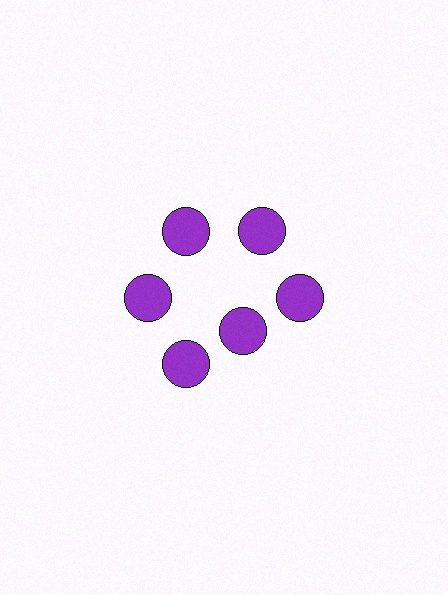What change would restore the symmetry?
The symmetry would be restored by moving it outward, back onto the ring so that all 6 circles sit at equal angles and equal distance from the center.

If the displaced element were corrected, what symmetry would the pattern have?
It would have 6-fold rotational symmetry — the pattern would map onto itself every 60 degrees.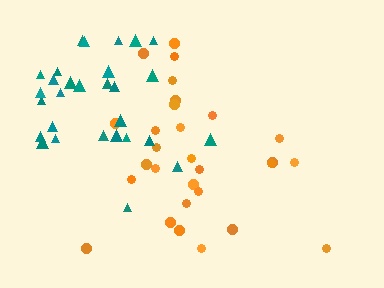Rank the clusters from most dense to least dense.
teal, orange.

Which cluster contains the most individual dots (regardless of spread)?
Orange (29).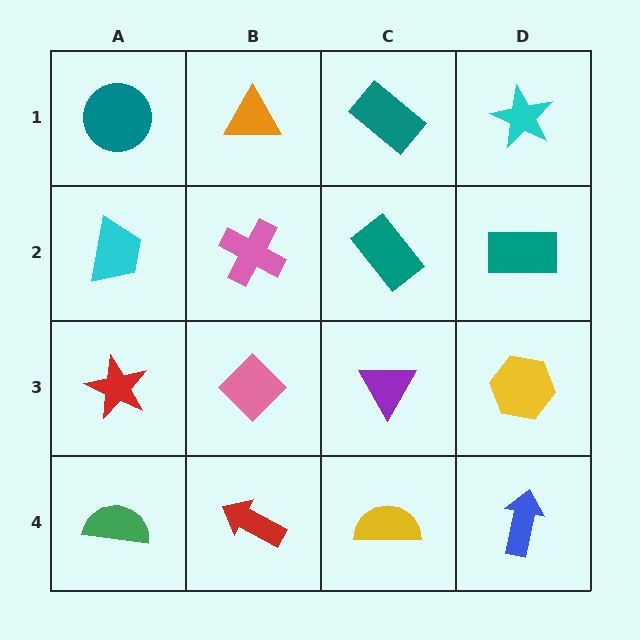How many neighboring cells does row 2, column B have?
4.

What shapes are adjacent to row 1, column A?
A cyan trapezoid (row 2, column A), an orange triangle (row 1, column B).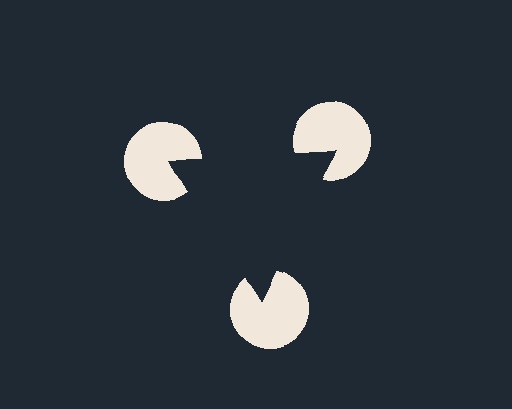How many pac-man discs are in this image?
There are 3 — one at each vertex of the illusory triangle.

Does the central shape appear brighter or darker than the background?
It typically appears slightly darker than the background, even though no actual brightness change is drawn.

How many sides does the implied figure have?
3 sides.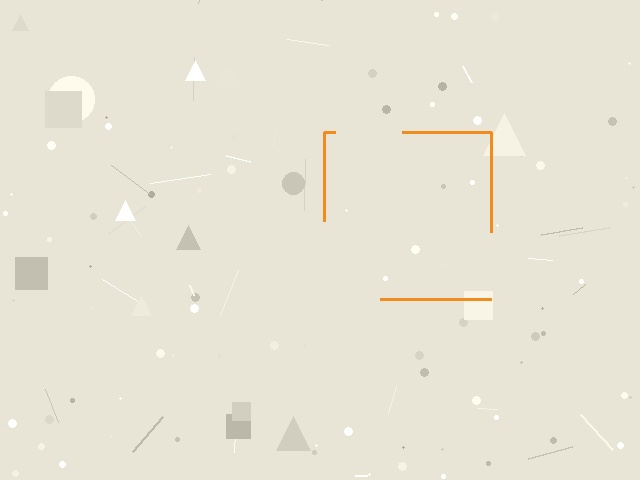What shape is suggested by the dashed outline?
The dashed outline suggests a square.